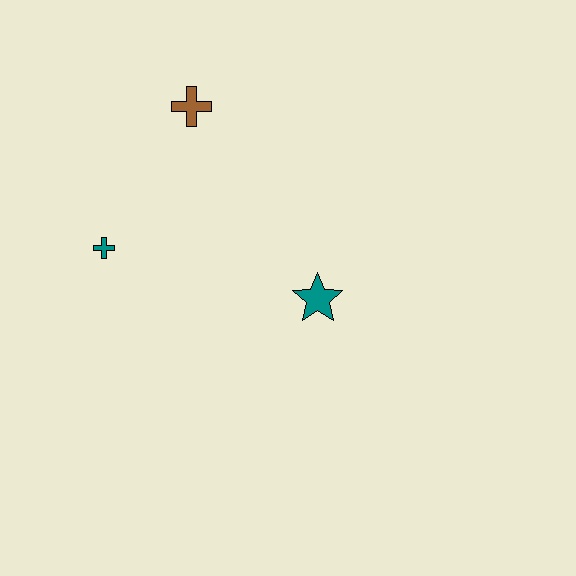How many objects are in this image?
There are 3 objects.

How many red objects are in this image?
There are no red objects.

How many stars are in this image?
There is 1 star.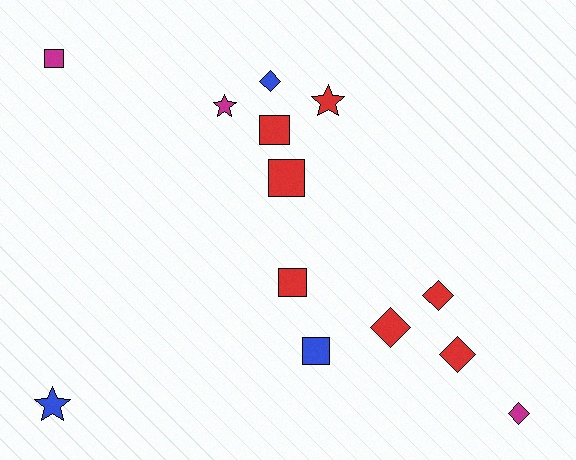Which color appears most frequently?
Red, with 7 objects.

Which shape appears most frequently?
Square, with 5 objects.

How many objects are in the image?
There are 13 objects.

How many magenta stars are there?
There is 1 magenta star.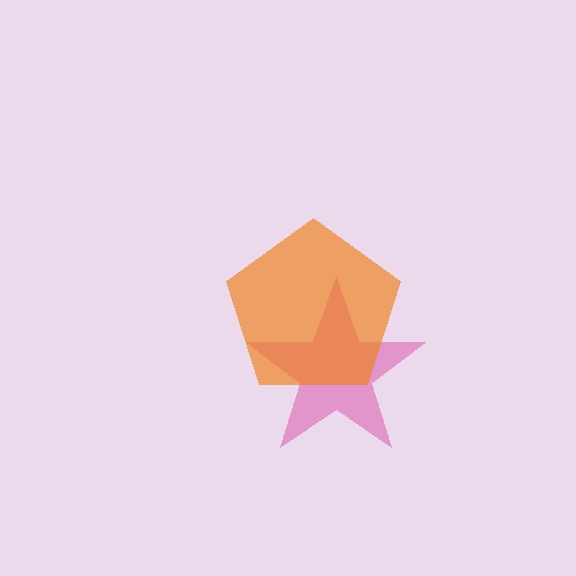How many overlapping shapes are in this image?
There are 2 overlapping shapes in the image.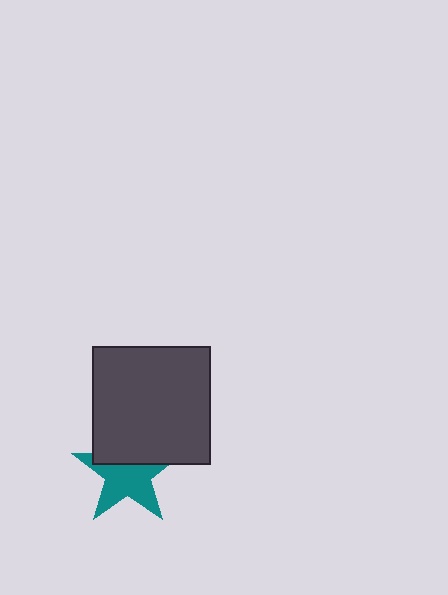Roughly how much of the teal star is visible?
About half of it is visible (roughly 61%).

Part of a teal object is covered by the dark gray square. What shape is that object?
It is a star.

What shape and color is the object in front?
The object in front is a dark gray square.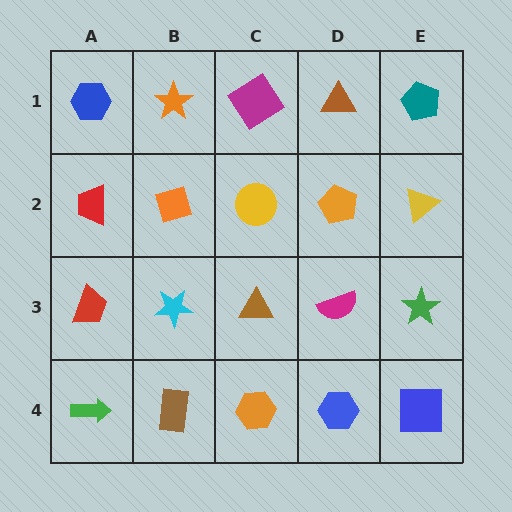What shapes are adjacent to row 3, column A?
A red trapezoid (row 2, column A), a green arrow (row 4, column A), a cyan star (row 3, column B).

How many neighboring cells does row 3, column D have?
4.